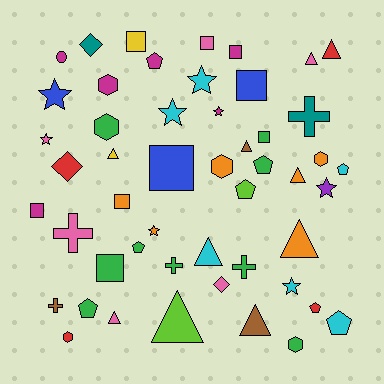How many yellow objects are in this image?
There are 2 yellow objects.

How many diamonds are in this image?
There are 3 diamonds.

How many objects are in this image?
There are 50 objects.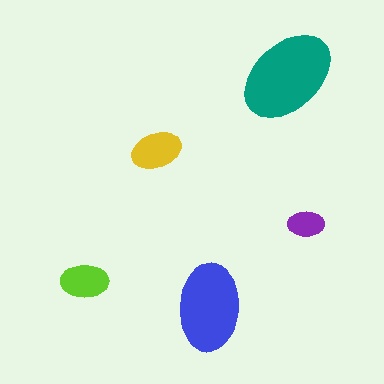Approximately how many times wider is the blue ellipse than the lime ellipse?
About 2 times wider.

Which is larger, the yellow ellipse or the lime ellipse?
The yellow one.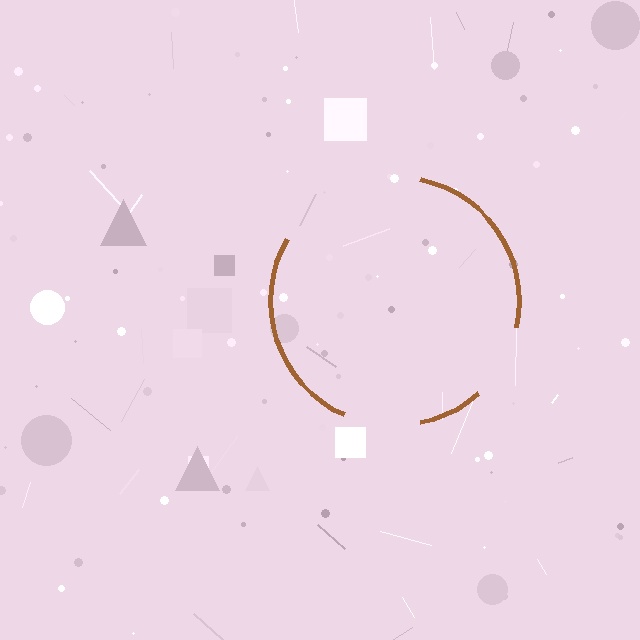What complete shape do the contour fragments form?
The contour fragments form a circle.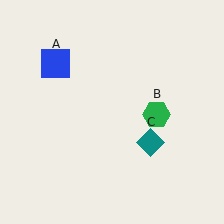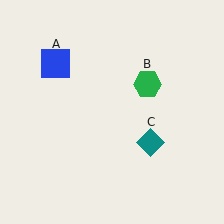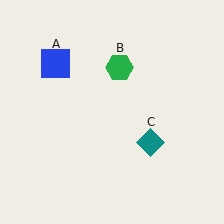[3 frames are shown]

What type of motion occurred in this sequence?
The green hexagon (object B) rotated counterclockwise around the center of the scene.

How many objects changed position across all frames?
1 object changed position: green hexagon (object B).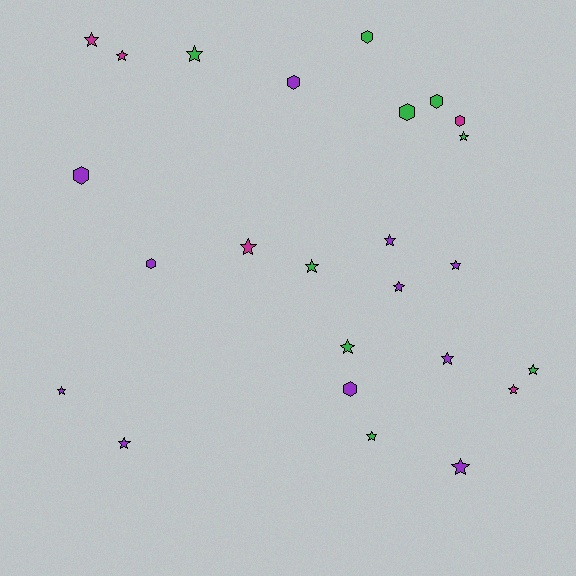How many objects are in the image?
There are 25 objects.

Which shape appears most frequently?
Star, with 17 objects.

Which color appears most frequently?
Purple, with 11 objects.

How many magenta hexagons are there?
There is 1 magenta hexagon.